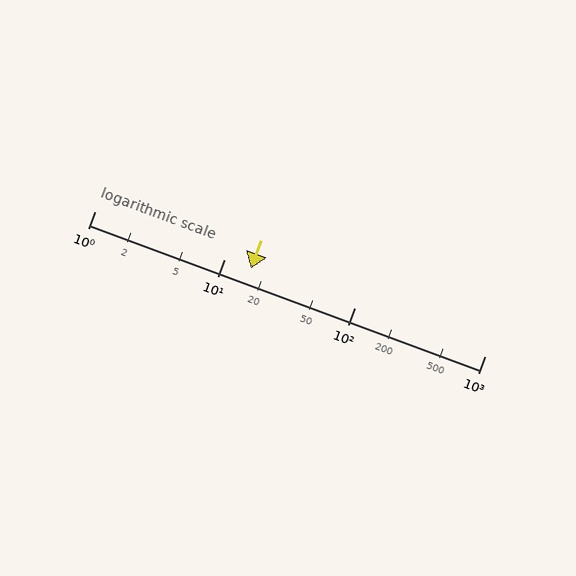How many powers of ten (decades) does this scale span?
The scale spans 3 decades, from 1 to 1000.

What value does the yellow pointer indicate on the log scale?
The pointer indicates approximately 16.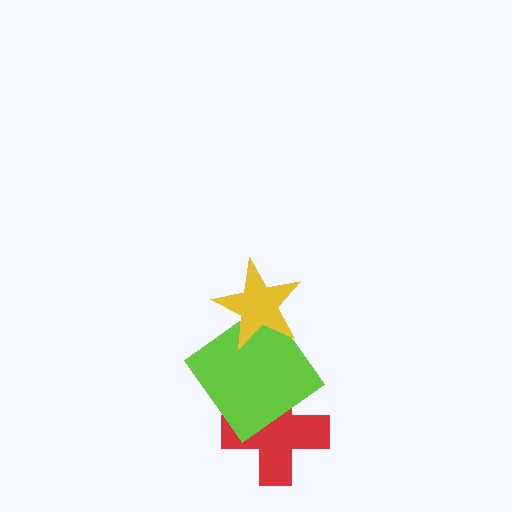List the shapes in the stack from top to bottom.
From top to bottom: the yellow star, the lime diamond, the red cross.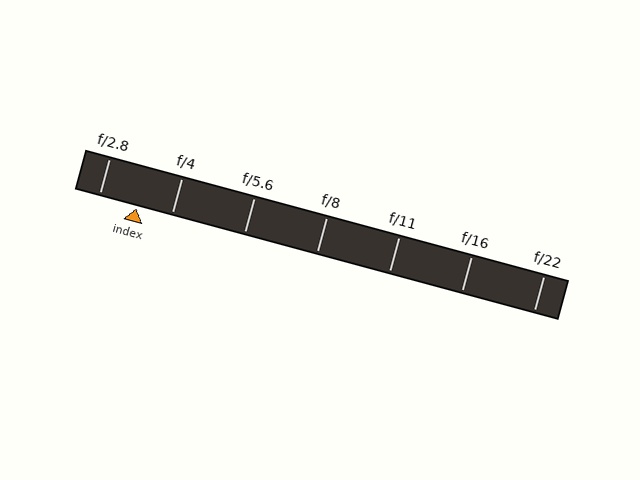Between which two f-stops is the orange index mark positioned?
The index mark is between f/2.8 and f/4.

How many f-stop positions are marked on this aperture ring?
There are 7 f-stop positions marked.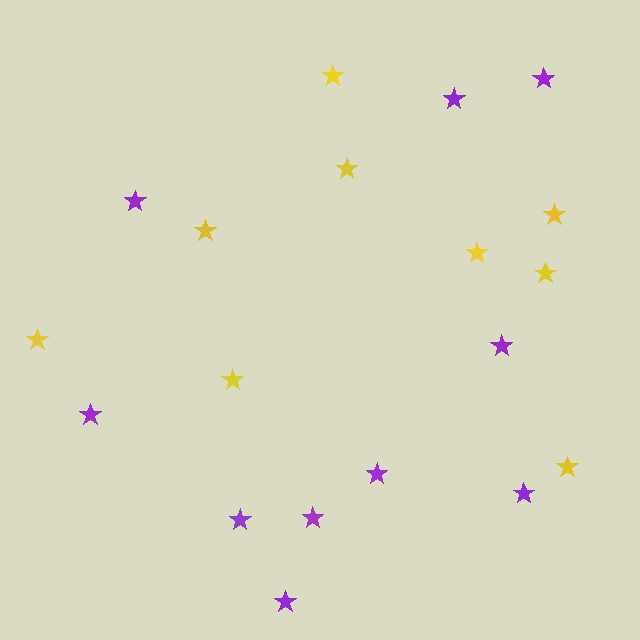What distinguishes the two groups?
There are 2 groups: one group of purple stars (10) and one group of yellow stars (9).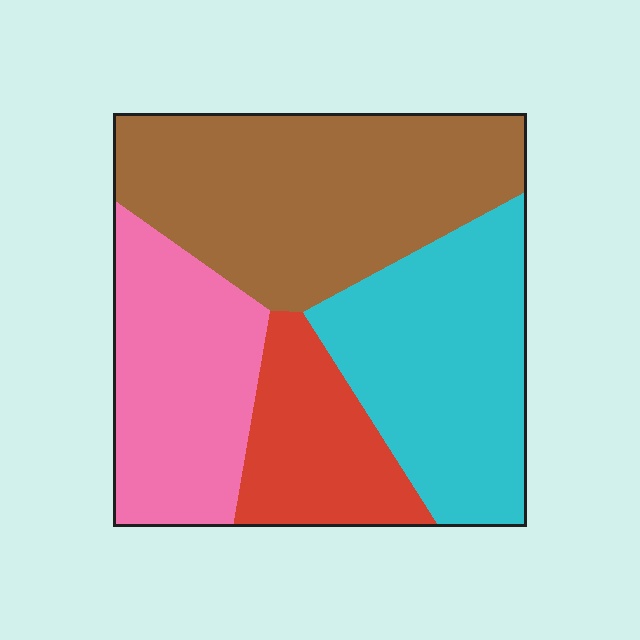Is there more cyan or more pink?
Cyan.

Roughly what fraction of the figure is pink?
Pink covers 23% of the figure.